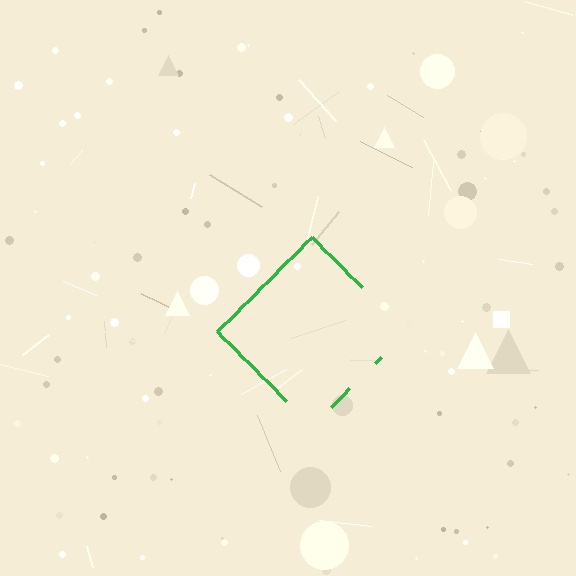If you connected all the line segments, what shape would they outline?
They would outline a diamond.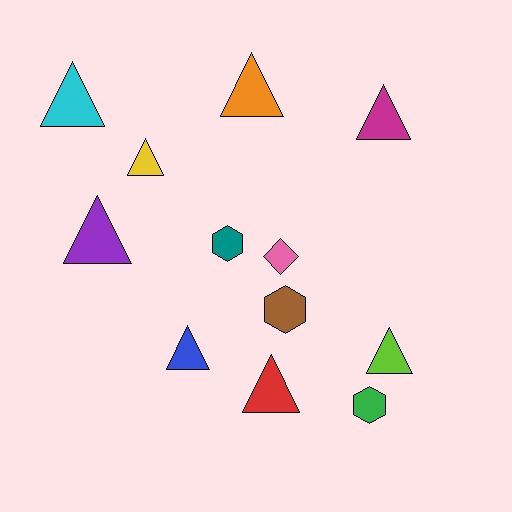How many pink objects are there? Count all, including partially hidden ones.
There is 1 pink object.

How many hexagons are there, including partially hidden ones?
There are 3 hexagons.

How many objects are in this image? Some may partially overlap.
There are 12 objects.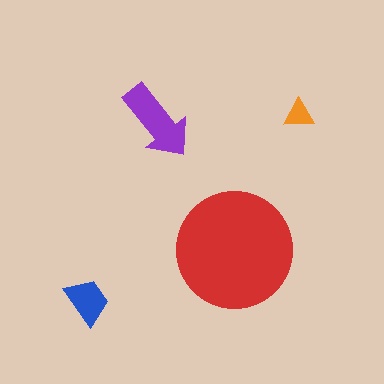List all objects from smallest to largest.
The orange triangle, the blue trapezoid, the purple arrow, the red circle.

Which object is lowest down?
The blue trapezoid is bottommost.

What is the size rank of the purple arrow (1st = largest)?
2nd.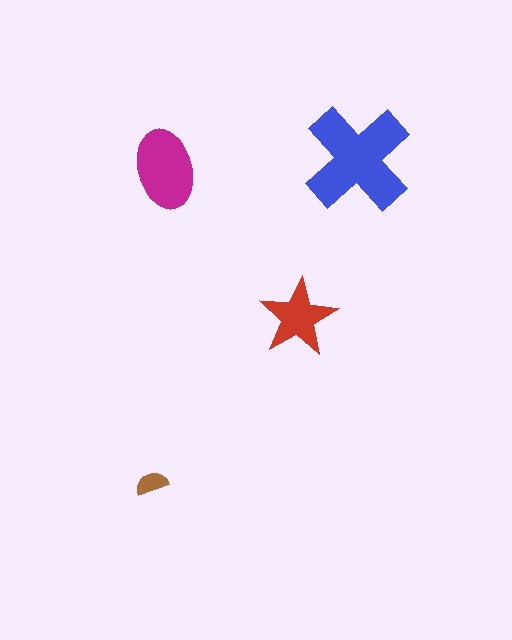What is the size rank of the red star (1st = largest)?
3rd.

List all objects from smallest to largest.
The brown semicircle, the red star, the magenta ellipse, the blue cross.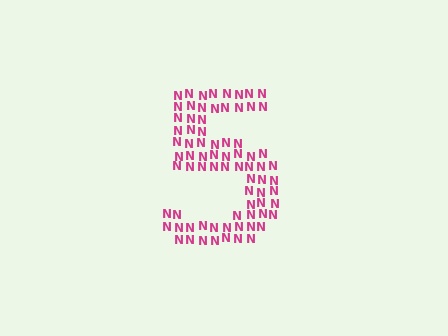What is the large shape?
The large shape is the digit 5.